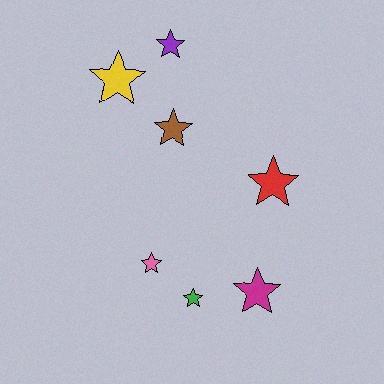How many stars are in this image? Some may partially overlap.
There are 7 stars.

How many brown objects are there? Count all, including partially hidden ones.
There is 1 brown object.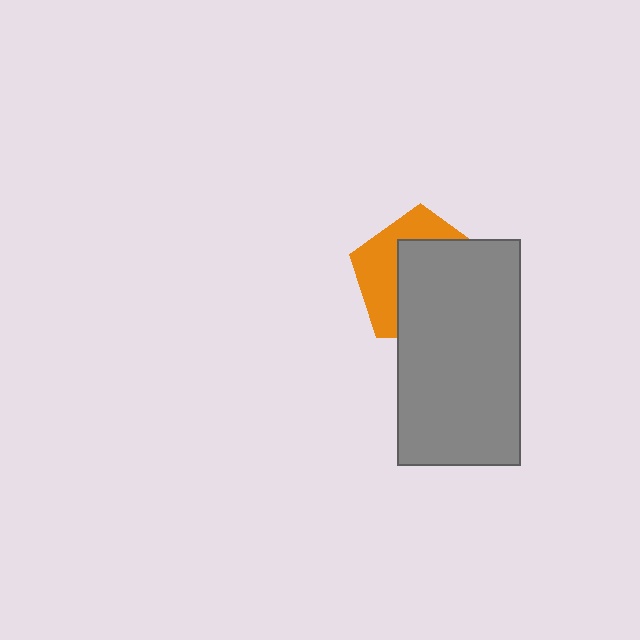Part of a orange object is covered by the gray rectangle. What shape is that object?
It is a pentagon.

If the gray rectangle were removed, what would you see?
You would see the complete orange pentagon.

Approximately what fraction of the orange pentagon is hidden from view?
Roughly 60% of the orange pentagon is hidden behind the gray rectangle.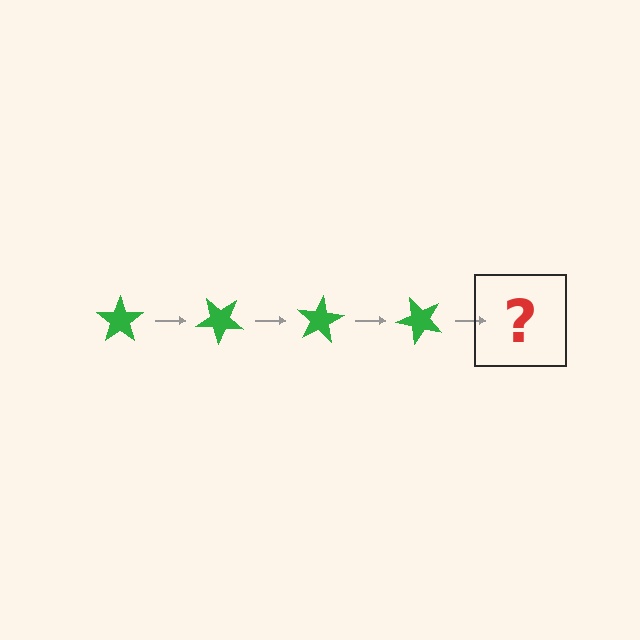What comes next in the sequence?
The next element should be a green star rotated 160 degrees.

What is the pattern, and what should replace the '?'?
The pattern is that the star rotates 40 degrees each step. The '?' should be a green star rotated 160 degrees.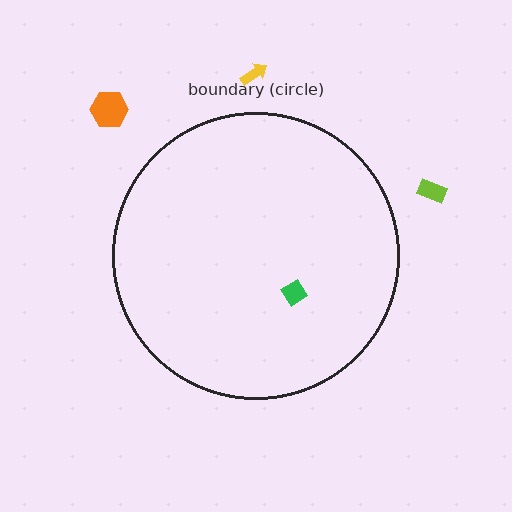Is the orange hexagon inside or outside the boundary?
Outside.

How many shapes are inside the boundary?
1 inside, 3 outside.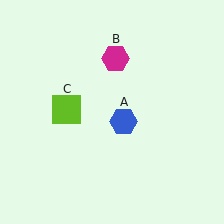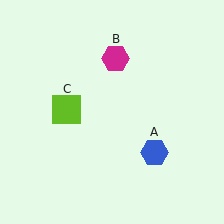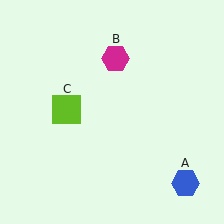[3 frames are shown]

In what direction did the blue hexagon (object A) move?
The blue hexagon (object A) moved down and to the right.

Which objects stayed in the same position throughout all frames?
Magenta hexagon (object B) and lime square (object C) remained stationary.